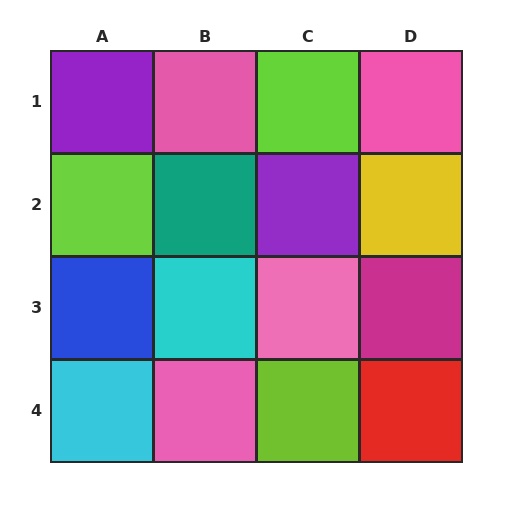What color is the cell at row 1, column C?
Lime.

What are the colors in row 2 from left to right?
Lime, teal, purple, yellow.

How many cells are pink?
4 cells are pink.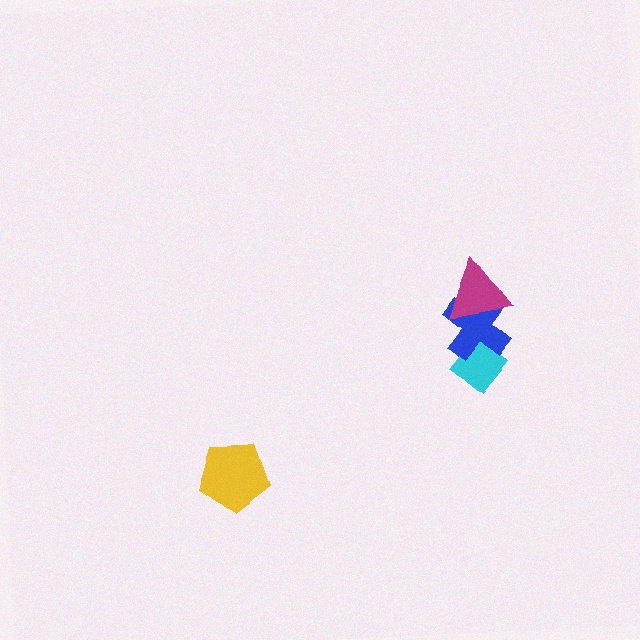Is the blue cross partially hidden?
Yes, it is partially covered by another shape.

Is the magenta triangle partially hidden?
No, no other shape covers it.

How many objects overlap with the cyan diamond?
1 object overlaps with the cyan diamond.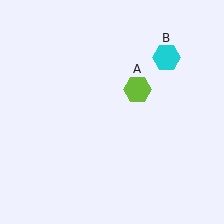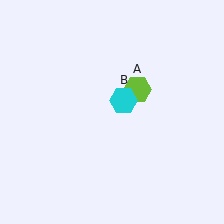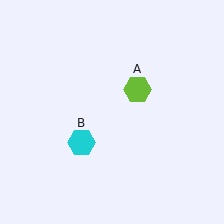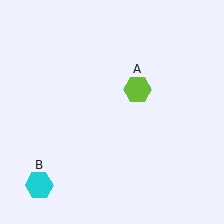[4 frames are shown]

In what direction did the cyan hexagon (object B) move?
The cyan hexagon (object B) moved down and to the left.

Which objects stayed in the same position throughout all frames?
Lime hexagon (object A) remained stationary.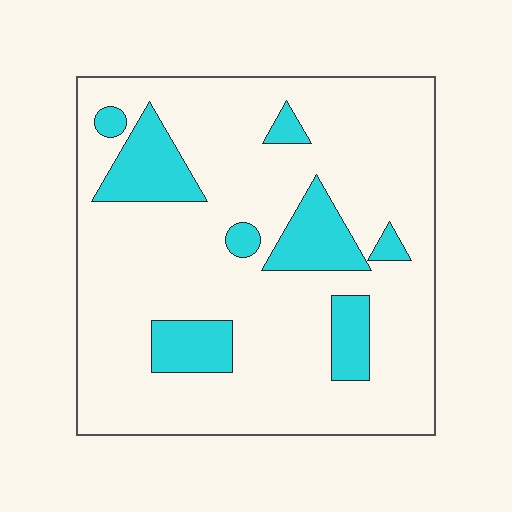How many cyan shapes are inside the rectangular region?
8.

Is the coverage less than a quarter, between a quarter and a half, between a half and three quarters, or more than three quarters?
Less than a quarter.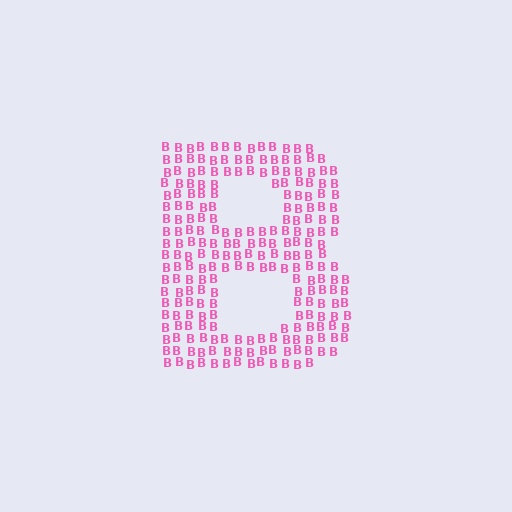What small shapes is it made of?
It is made of small letter B's.